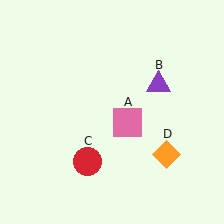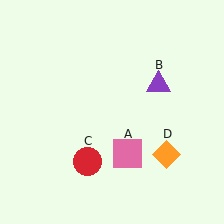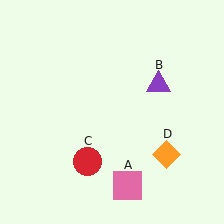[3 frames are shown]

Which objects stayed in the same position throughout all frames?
Purple triangle (object B) and red circle (object C) and orange diamond (object D) remained stationary.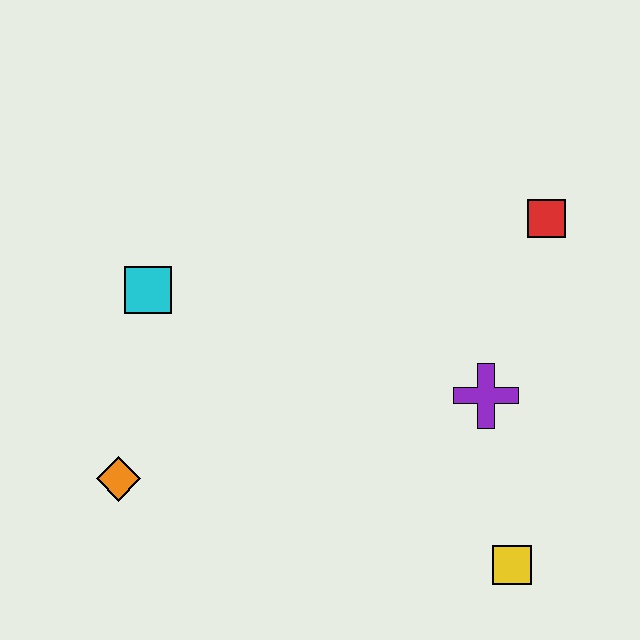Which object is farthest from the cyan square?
The yellow square is farthest from the cyan square.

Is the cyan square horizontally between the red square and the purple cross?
No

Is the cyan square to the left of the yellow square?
Yes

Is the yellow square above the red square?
No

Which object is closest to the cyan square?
The orange diamond is closest to the cyan square.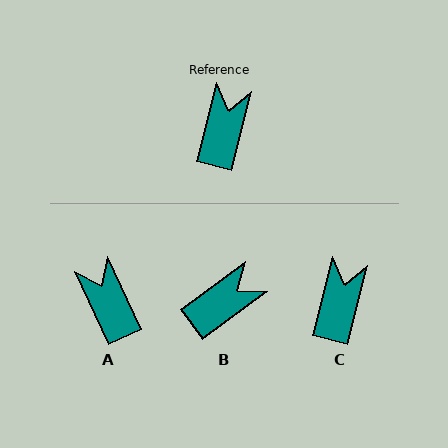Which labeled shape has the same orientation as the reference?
C.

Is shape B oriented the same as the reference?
No, it is off by about 39 degrees.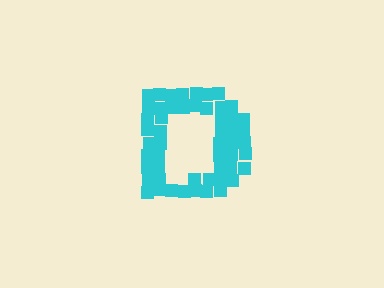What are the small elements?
The small elements are squares.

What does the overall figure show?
The overall figure shows the letter D.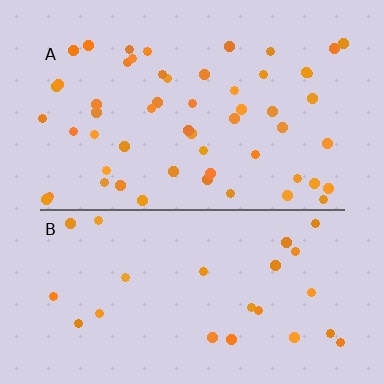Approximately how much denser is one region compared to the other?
Approximately 2.2× — region A over region B.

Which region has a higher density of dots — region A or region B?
A (the top).